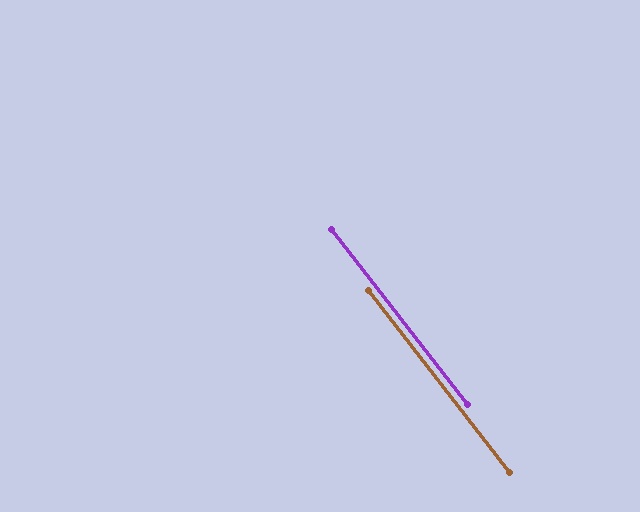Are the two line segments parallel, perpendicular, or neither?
Parallel — their directions differ by only 0.2°.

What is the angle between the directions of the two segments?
Approximately 0 degrees.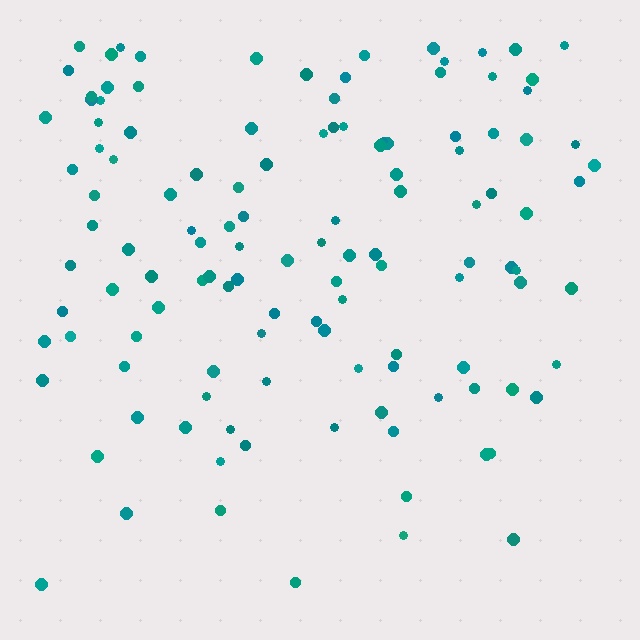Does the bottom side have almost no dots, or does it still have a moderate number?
Still a moderate number, just noticeably fewer than the top.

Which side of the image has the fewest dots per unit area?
The bottom.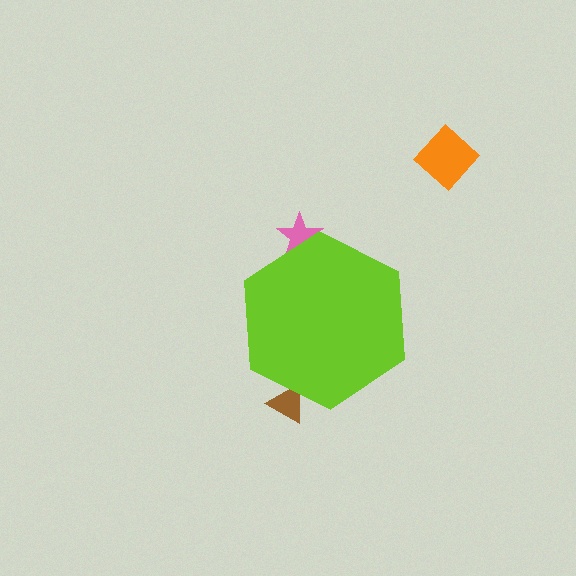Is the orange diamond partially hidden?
No, the orange diamond is fully visible.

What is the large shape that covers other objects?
A lime hexagon.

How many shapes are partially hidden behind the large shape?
2 shapes are partially hidden.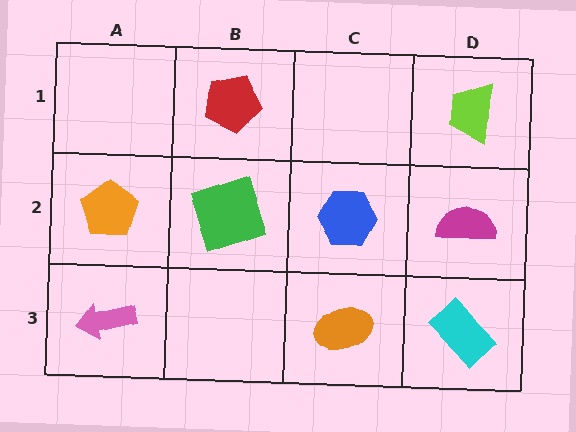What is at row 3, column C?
An orange ellipse.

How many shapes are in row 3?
3 shapes.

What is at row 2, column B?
A green square.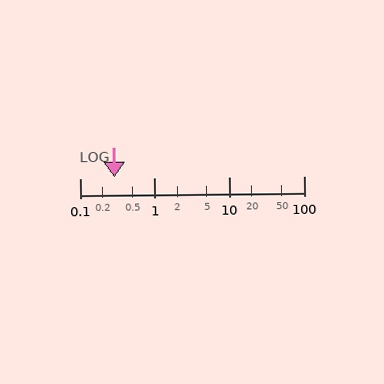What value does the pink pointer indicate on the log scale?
The pointer indicates approximately 0.29.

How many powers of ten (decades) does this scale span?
The scale spans 3 decades, from 0.1 to 100.